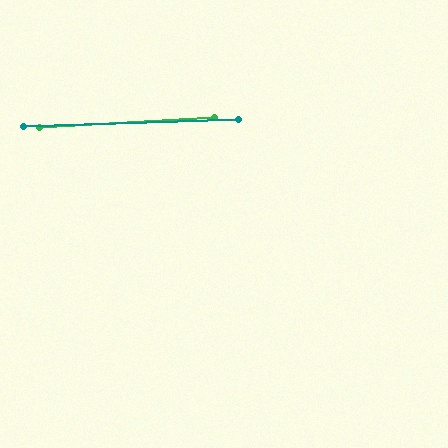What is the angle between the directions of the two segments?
Approximately 2 degrees.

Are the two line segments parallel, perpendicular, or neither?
Parallel — their directions differ by only 1.6°.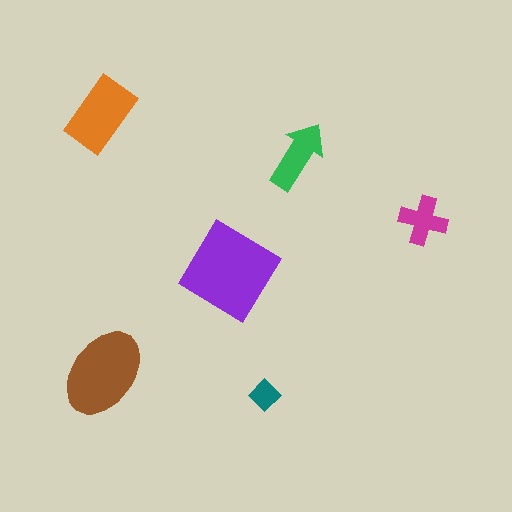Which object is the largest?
The purple diamond.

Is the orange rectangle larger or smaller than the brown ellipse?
Smaller.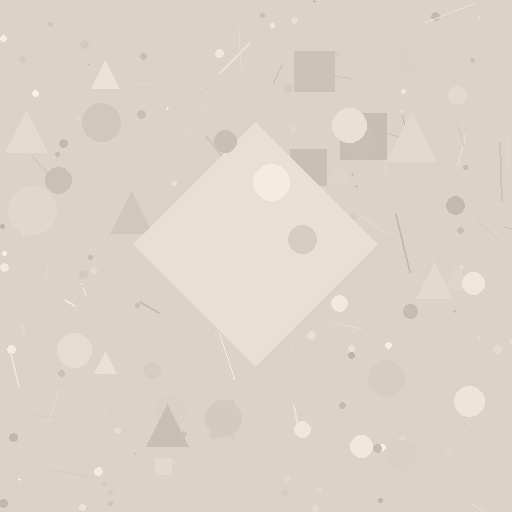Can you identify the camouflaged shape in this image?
The camouflaged shape is a diamond.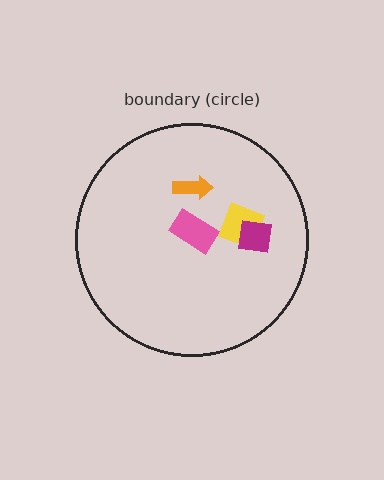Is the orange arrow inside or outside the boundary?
Inside.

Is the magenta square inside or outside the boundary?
Inside.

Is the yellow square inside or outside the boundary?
Inside.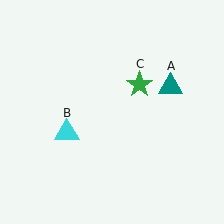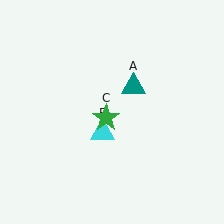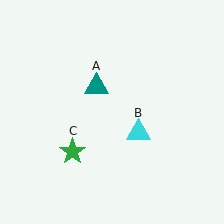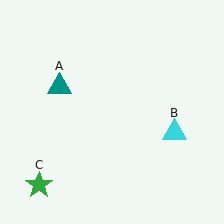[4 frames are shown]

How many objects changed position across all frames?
3 objects changed position: teal triangle (object A), cyan triangle (object B), green star (object C).